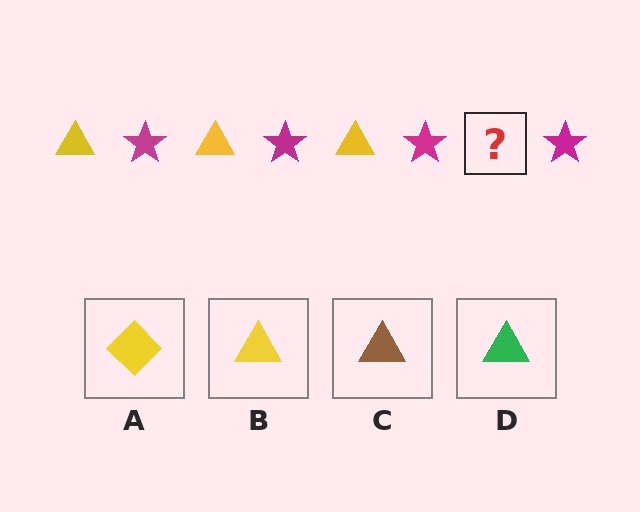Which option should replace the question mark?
Option B.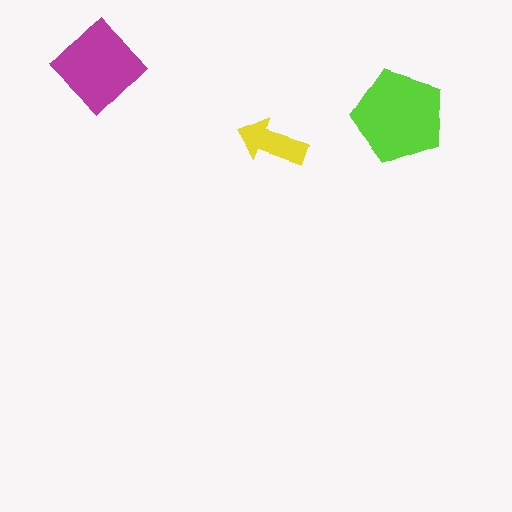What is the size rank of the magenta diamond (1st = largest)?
2nd.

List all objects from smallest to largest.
The yellow arrow, the magenta diamond, the lime pentagon.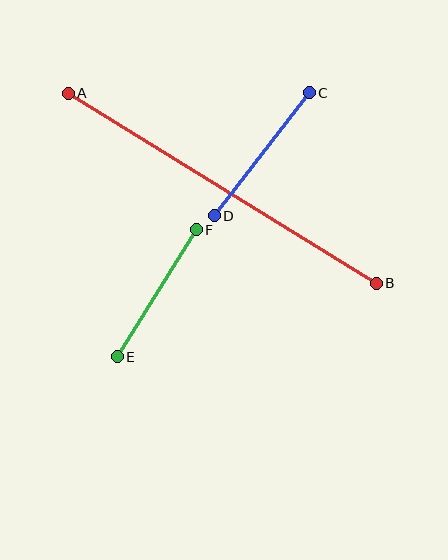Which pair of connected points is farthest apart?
Points A and B are farthest apart.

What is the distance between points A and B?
The distance is approximately 362 pixels.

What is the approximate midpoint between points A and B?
The midpoint is at approximately (222, 188) pixels.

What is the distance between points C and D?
The distance is approximately 155 pixels.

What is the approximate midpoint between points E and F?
The midpoint is at approximately (157, 293) pixels.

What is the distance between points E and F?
The distance is approximately 149 pixels.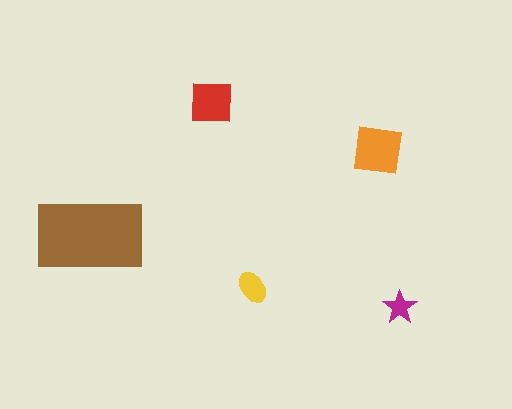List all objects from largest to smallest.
The brown rectangle, the orange square, the red square, the yellow ellipse, the magenta star.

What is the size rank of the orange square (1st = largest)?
2nd.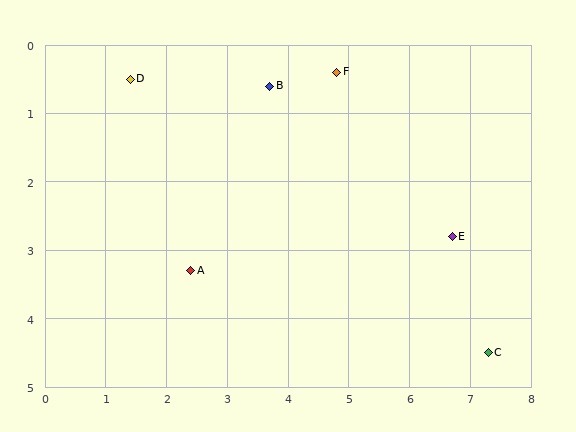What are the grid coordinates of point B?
Point B is at approximately (3.7, 0.6).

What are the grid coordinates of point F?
Point F is at approximately (4.8, 0.4).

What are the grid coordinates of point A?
Point A is at approximately (2.4, 3.3).